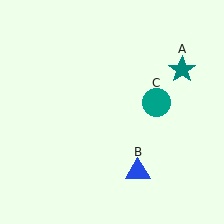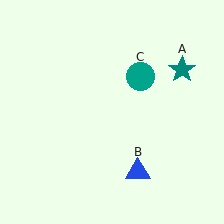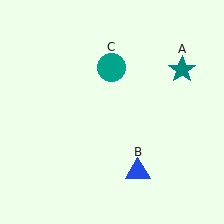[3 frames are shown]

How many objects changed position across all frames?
1 object changed position: teal circle (object C).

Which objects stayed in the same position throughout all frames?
Teal star (object A) and blue triangle (object B) remained stationary.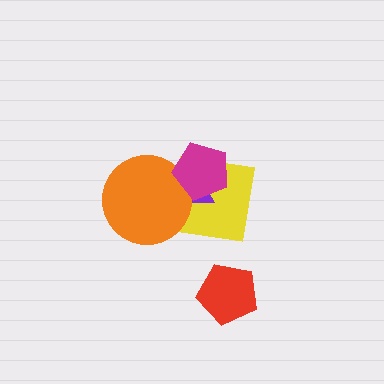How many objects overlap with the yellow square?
3 objects overlap with the yellow square.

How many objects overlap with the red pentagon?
0 objects overlap with the red pentagon.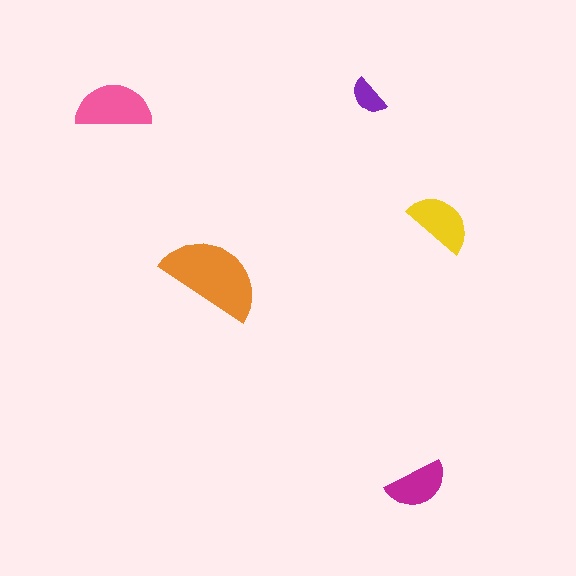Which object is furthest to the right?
The yellow semicircle is rightmost.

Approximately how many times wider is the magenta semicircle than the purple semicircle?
About 1.5 times wider.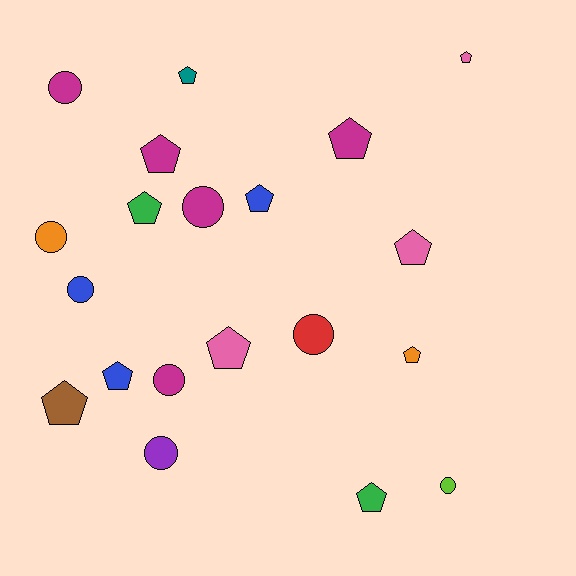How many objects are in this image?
There are 20 objects.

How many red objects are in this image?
There is 1 red object.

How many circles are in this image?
There are 8 circles.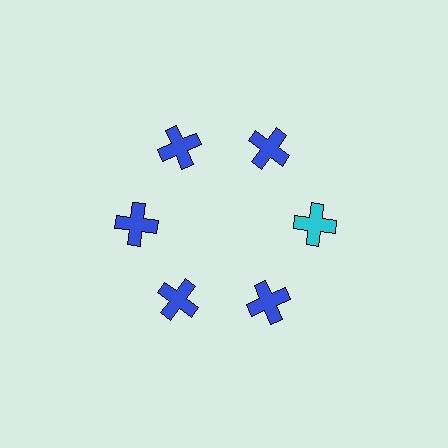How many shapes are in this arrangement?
There are 6 shapes arranged in a ring pattern.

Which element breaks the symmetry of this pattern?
The cyan cross at roughly the 3 o'clock position breaks the symmetry. All other shapes are blue crosses.